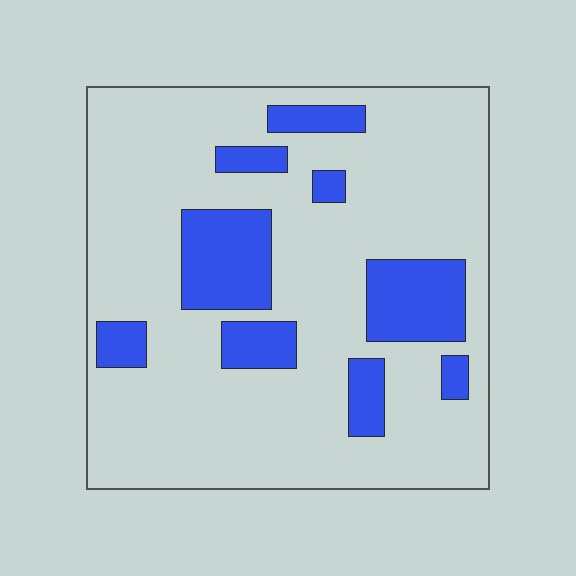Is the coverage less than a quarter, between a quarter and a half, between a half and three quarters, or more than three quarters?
Less than a quarter.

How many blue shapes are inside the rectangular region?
9.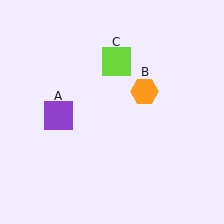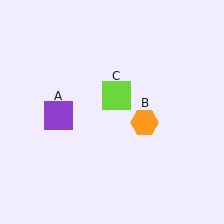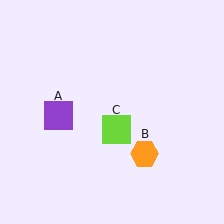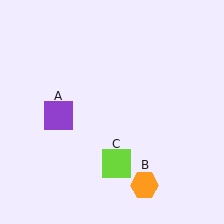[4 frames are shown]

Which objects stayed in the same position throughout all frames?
Purple square (object A) remained stationary.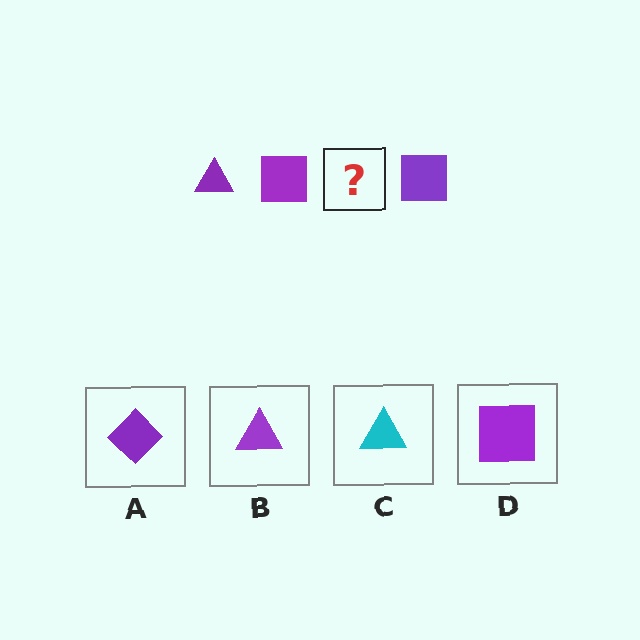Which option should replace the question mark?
Option B.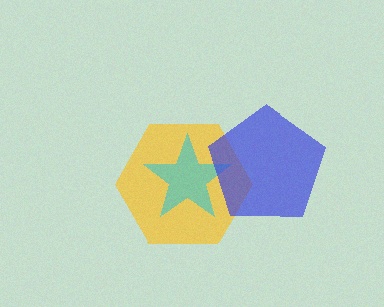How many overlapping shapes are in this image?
There are 3 overlapping shapes in the image.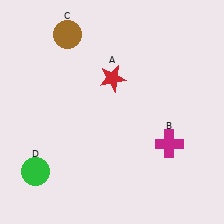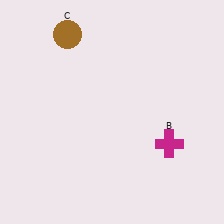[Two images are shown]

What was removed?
The green circle (D), the red star (A) were removed in Image 2.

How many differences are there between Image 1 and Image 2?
There are 2 differences between the two images.